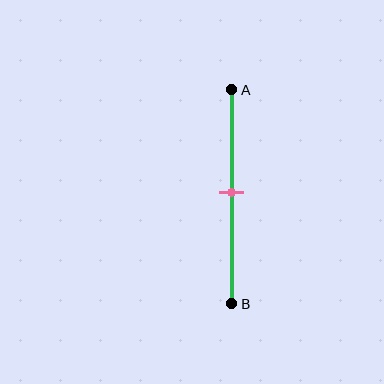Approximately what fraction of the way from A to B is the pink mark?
The pink mark is approximately 50% of the way from A to B.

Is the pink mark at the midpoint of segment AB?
Yes, the mark is approximately at the midpoint.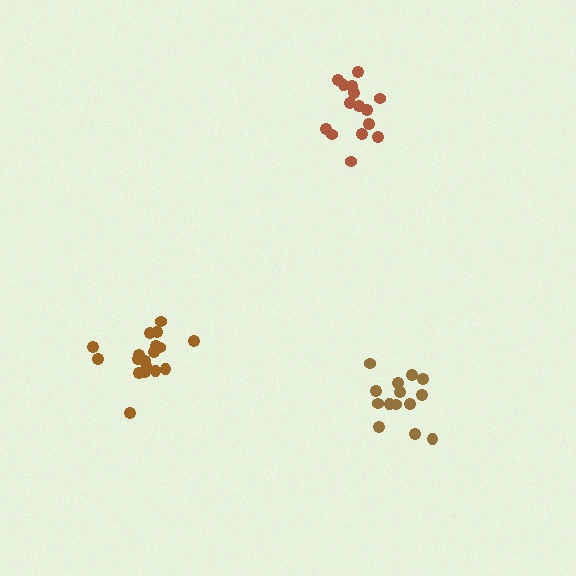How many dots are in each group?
Group 1: 18 dots, Group 2: 15 dots, Group 3: 14 dots (47 total).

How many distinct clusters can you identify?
There are 3 distinct clusters.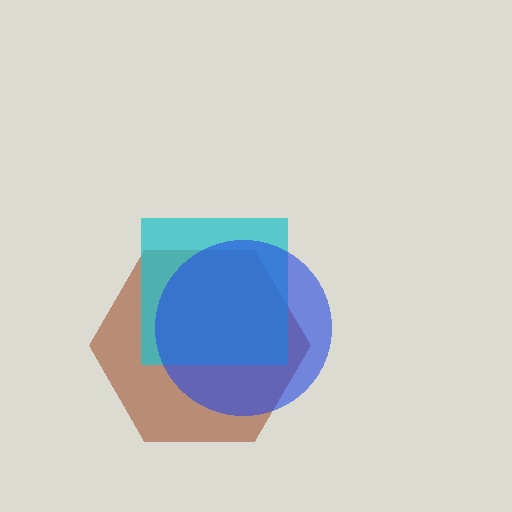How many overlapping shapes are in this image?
There are 3 overlapping shapes in the image.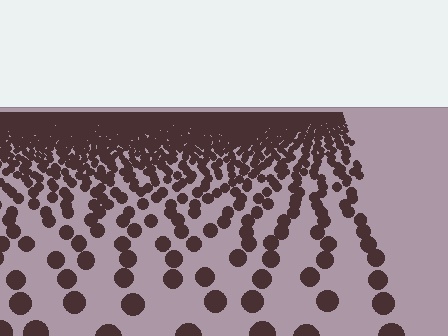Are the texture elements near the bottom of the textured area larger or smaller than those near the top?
Larger. Near the bottom, elements are closer to the viewer and appear at a bigger on-screen size.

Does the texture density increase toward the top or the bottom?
Density increases toward the top.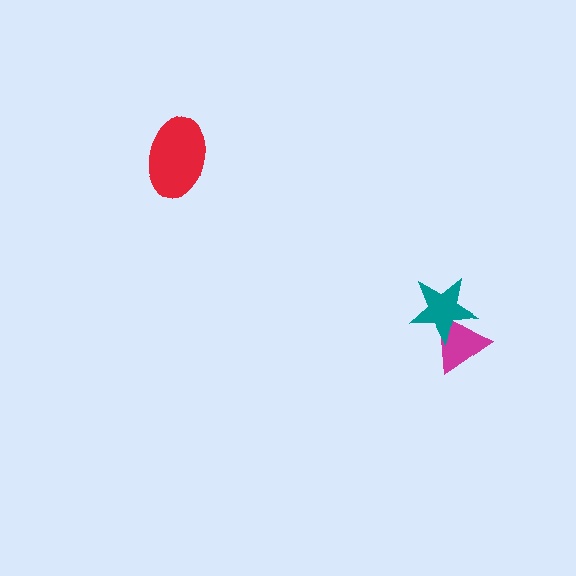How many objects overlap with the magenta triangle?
1 object overlaps with the magenta triangle.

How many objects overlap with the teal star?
1 object overlaps with the teal star.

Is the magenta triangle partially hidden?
Yes, it is partially covered by another shape.